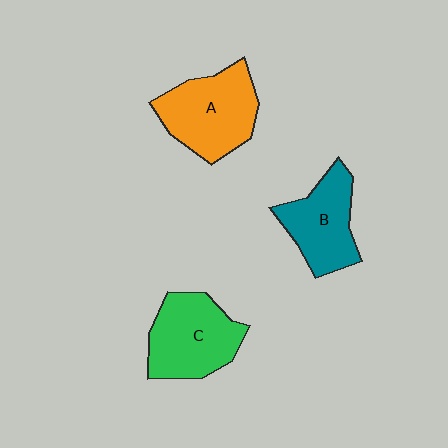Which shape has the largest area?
Shape A (orange).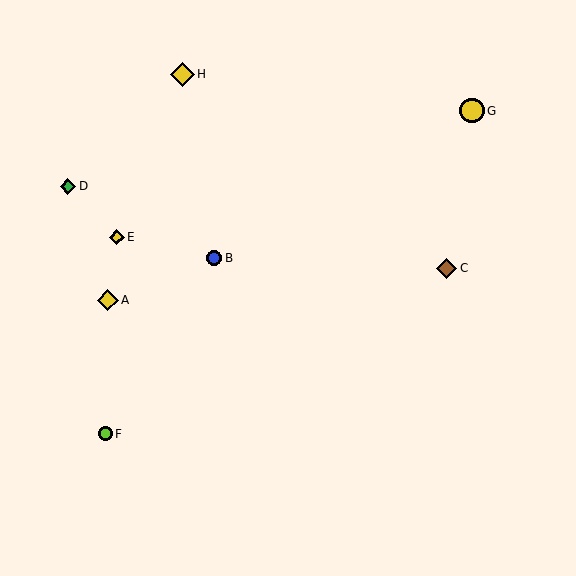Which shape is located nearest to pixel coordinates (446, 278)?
The brown diamond (labeled C) at (447, 269) is nearest to that location.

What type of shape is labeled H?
Shape H is a yellow diamond.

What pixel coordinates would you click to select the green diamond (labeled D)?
Click at (68, 186) to select the green diamond D.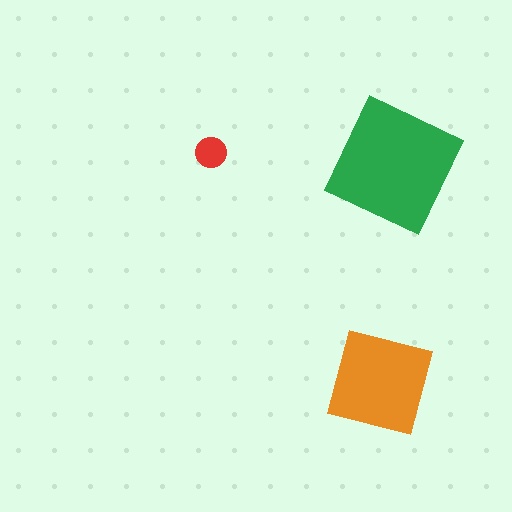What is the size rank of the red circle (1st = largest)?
3rd.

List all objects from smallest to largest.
The red circle, the orange square, the green square.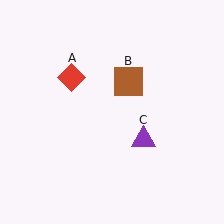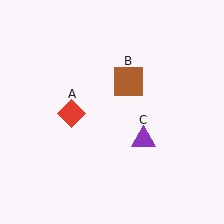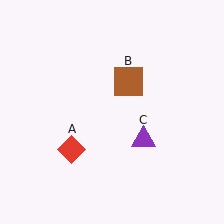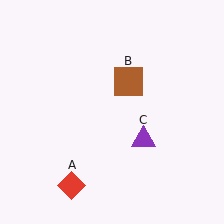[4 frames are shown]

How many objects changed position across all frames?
1 object changed position: red diamond (object A).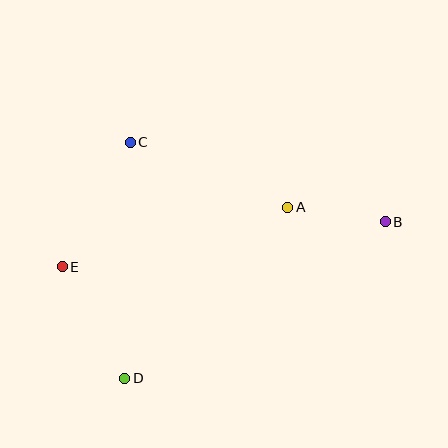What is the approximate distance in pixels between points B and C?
The distance between B and C is approximately 267 pixels.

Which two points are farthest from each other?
Points B and E are farthest from each other.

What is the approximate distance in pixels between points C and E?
The distance between C and E is approximately 142 pixels.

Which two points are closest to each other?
Points A and B are closest to each other.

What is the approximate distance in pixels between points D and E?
The distance between D and E is approximately 128 pixels.